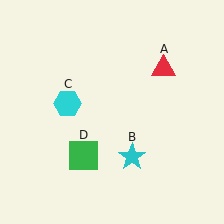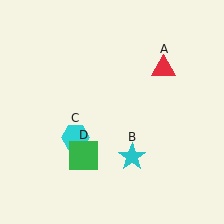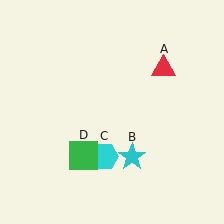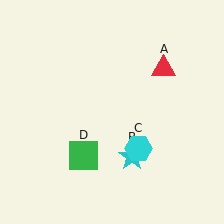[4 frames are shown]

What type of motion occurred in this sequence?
The cyan hexagon (object C) rotated counterclockwise around the center of the scene.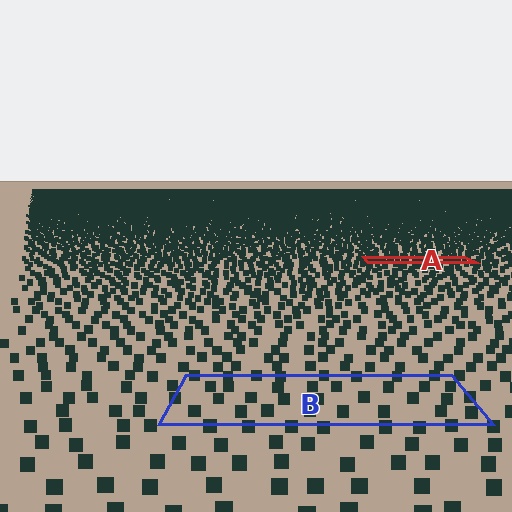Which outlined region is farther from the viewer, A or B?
Region A is farther from the viewer — the texture elements inside it appear smaller and more densely packed.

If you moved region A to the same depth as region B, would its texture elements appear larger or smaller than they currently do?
They would appear larger. At a closer depth, the same texture elements are projected at a bigger on-screen size.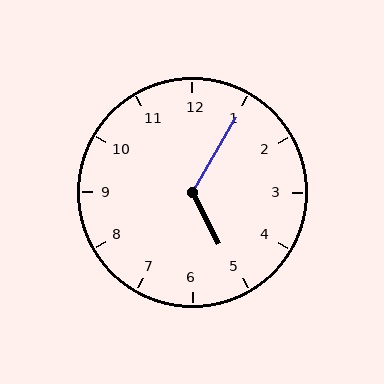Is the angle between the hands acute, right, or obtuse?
It is obtuse.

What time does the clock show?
5:05.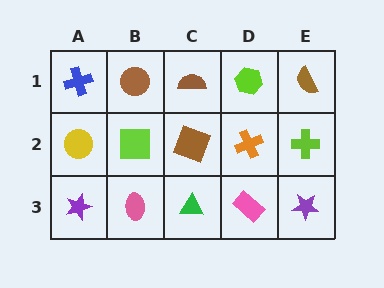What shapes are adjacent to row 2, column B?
A brown circle (row 1, column B), a pink ellipse (row 3, column B), a yellow circle (row 2, column A), a brown square (row 2, column C).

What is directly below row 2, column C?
A green triangle.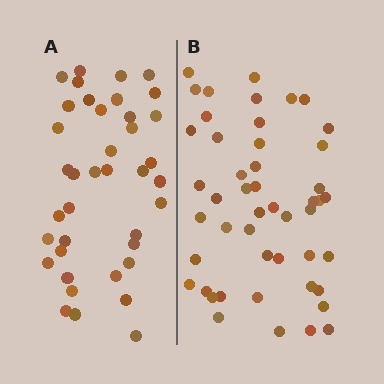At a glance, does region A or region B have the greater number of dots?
Region B (the right region) has more dots.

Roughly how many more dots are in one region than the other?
Region B has roughly 8 or so more dots than region A.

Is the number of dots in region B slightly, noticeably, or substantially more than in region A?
Region B has only slightly more — the two regions are fairly close. The ratio is roughly 1.2 to 1.